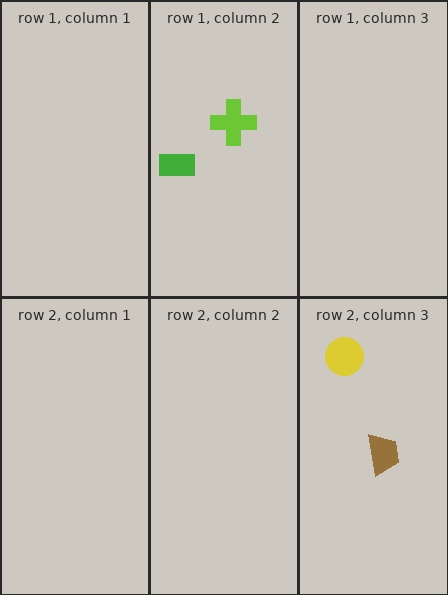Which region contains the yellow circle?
The row 2, column 3 region.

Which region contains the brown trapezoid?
The row 2, column 3 region.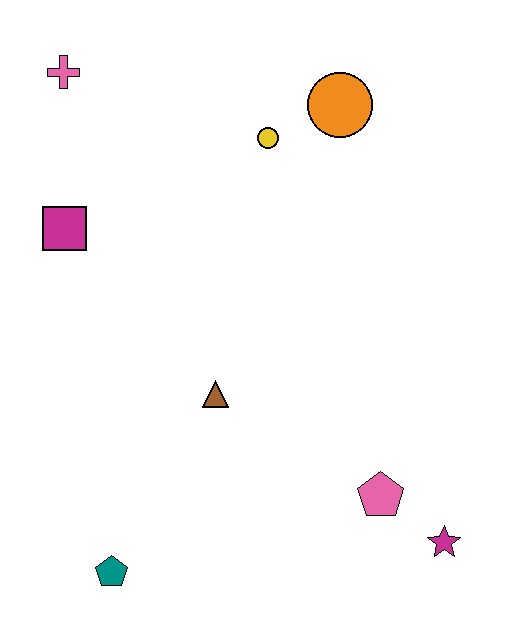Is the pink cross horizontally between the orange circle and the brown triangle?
No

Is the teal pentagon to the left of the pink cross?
No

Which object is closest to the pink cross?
The magenta square is closest to the pink cross.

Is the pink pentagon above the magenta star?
Yes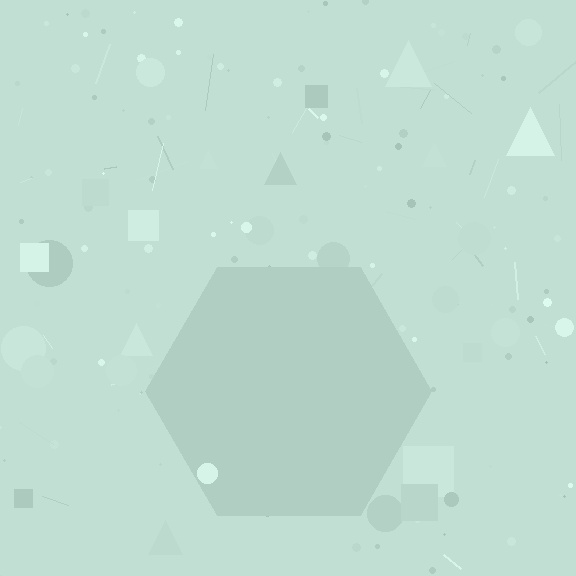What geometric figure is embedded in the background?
A hexagon is embedded in the background.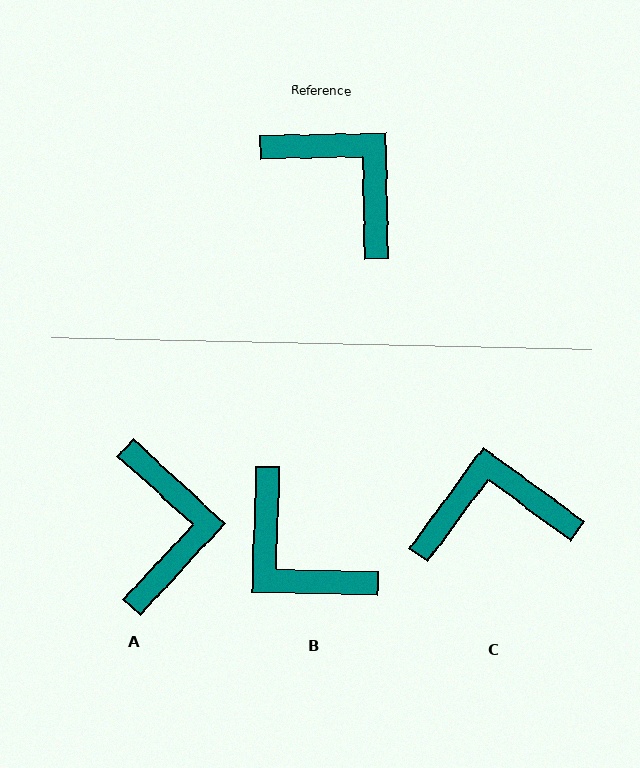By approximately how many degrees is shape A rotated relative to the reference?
Approximately 43 degrees clockwise.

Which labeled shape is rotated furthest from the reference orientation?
B, about 177 degrees away.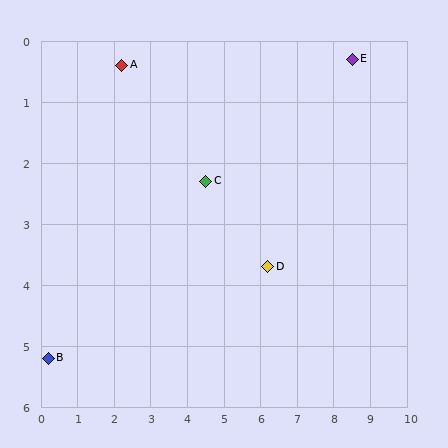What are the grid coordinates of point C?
Point C is at approximately (4.5, 2.3).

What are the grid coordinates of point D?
Point D is at approximately (6.2, 3.7).